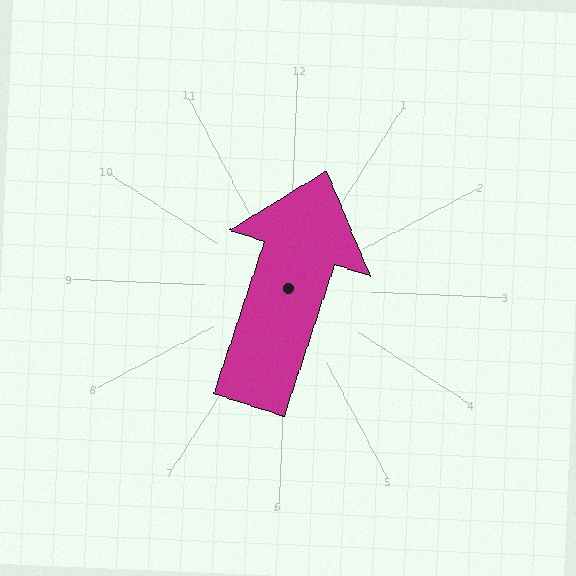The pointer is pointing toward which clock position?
Roughly 1 o'clock.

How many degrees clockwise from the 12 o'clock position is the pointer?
Approximately 16 degrees.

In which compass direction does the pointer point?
North.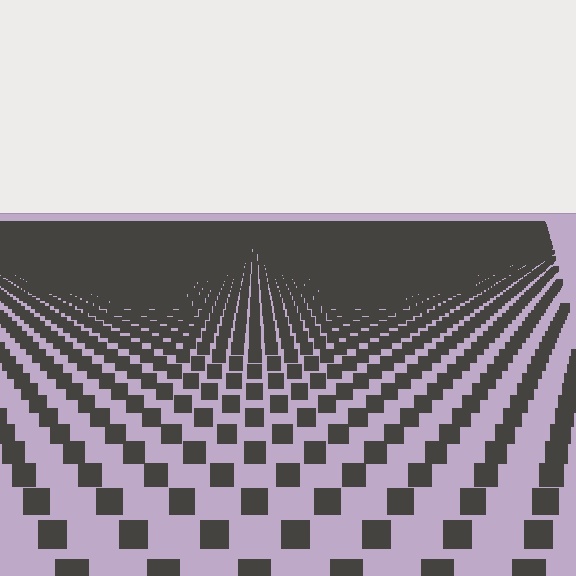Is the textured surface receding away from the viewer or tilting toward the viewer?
The surface is receding away from the viewer. Texture elements get smaller and denser toward the top.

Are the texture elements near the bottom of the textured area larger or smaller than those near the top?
Larger. Near the bottom, elements are closer to the viewer and appear at a bigger on-screen size.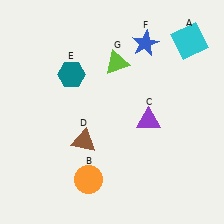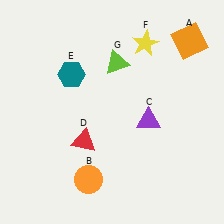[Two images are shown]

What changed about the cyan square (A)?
In Image 1, A is cyan. In Image 2, it changed to orange.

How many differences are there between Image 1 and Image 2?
There are 3 differences between the two images.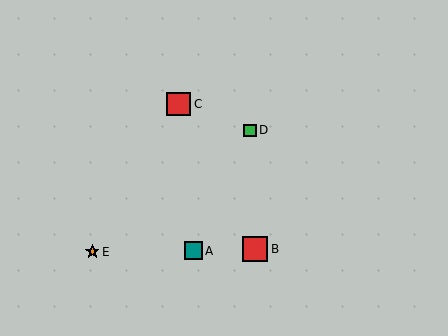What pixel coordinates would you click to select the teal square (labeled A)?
Click at (194, 251) to select the teal square A.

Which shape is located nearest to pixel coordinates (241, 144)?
The green square (labeled D) at (250, 130) is nearest to that location.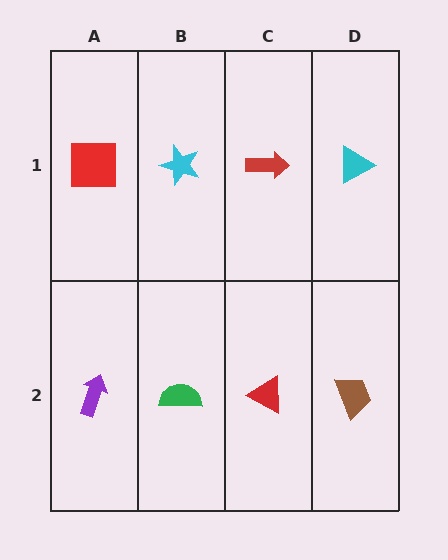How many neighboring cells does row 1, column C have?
3.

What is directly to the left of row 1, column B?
A red square.